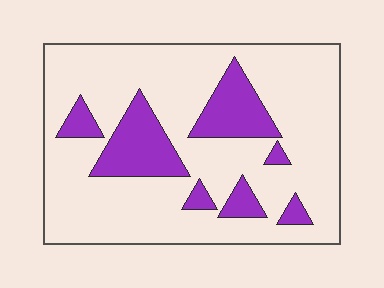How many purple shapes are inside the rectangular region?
7.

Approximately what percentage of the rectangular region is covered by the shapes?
Approximately 20%.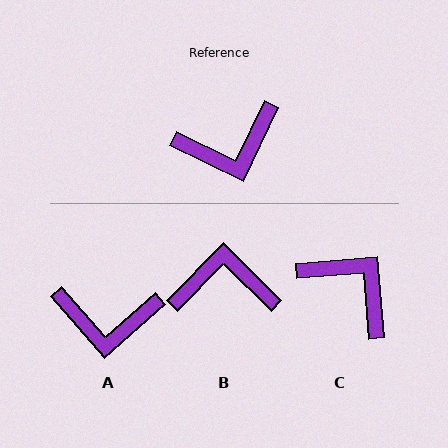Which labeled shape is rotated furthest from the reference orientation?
B, about 161 degrees away.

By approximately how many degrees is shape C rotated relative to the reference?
Approximately 121 degrees counter-clockwise.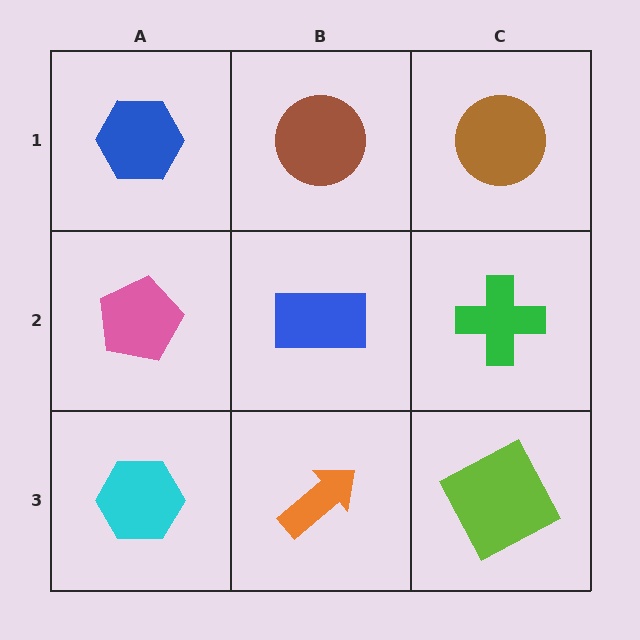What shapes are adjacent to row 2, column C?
A brown circle (row 1, column C), a lime square (row 3, column C), a blue rectangle (row 2, column B).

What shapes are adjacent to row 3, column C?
A green cross (row 2, column C), an orange arrow (row 3, column B).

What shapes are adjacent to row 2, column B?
A brown circle (row 1, column B), an orange arrow (row 3, column B), a pink pentagon (row 2, column A), a green cross (row 2, column C).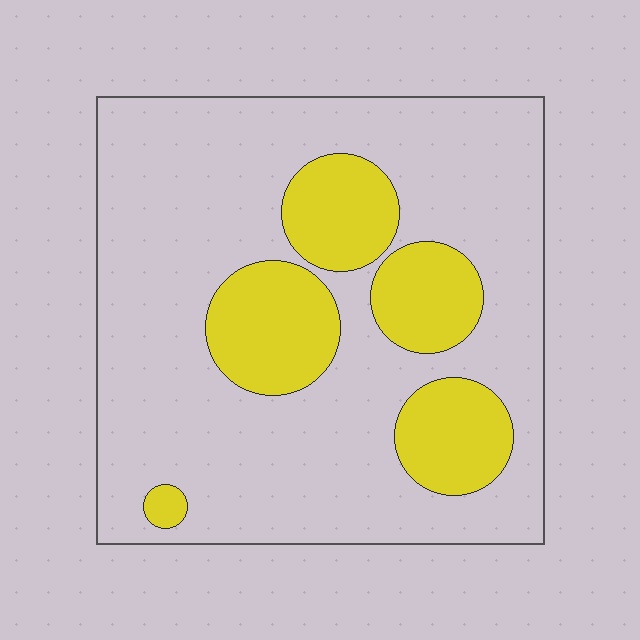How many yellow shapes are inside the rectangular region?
5.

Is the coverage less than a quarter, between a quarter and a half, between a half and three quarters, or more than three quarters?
Less than a quarter.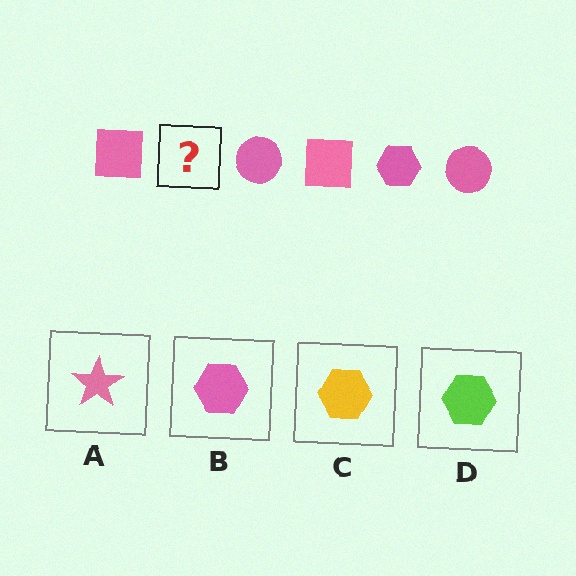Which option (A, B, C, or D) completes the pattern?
B.